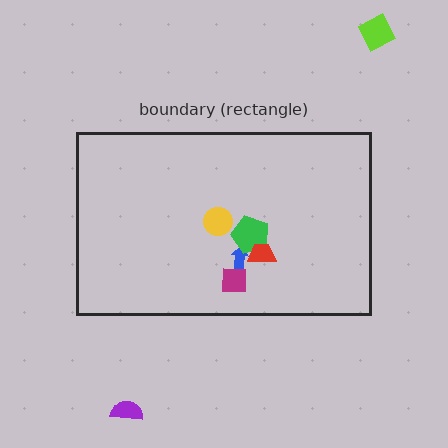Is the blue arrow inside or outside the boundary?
Inside.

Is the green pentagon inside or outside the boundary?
Inside.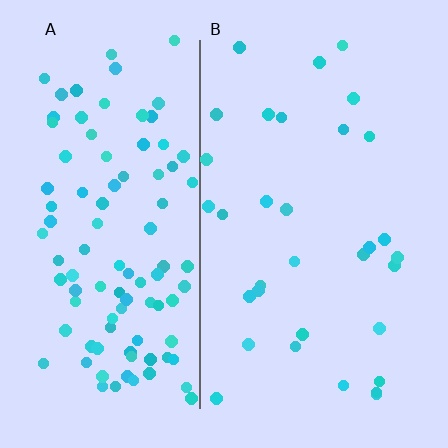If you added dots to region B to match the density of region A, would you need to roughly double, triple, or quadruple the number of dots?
Approximately triple.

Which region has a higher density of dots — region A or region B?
A (the left).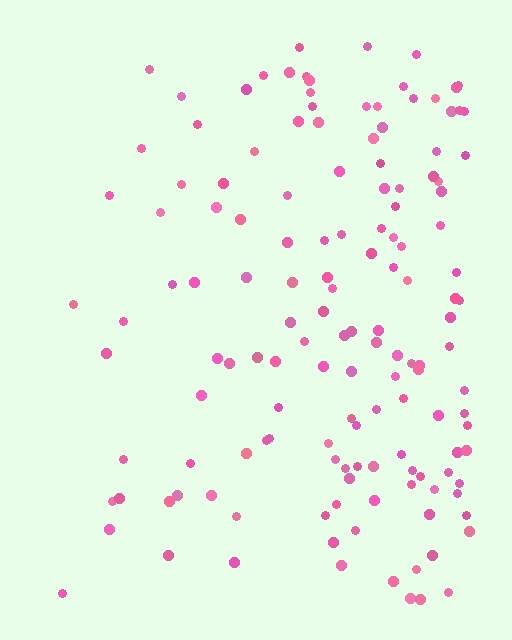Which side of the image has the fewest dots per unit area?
The left.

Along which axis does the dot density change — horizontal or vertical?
Horizontal.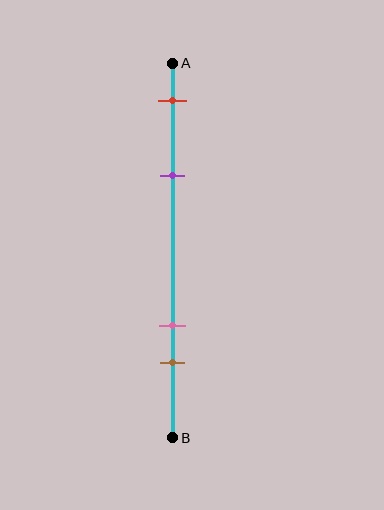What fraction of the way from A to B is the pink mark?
The pink mark is approximately 70% (0.7) of the way from A to B.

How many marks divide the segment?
There are 4 marks dividing the segment.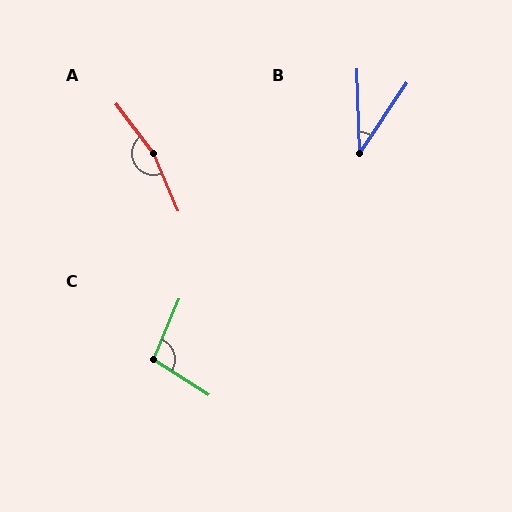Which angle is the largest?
A, at approximately 167 degrees.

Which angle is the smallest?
B, at approximately 36 degrees.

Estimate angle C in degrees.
Approximately 99 degrees.